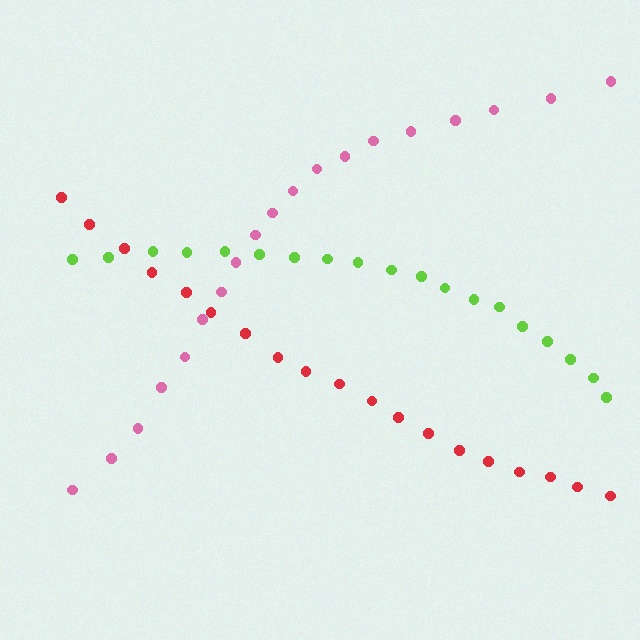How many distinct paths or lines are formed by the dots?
There are 3 distinct paths.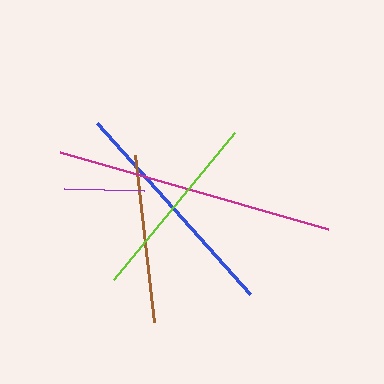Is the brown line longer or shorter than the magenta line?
The magenta line is longer than the brown line.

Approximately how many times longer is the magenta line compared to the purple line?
The magenta line is approximately 3.5 times the length of the purple line.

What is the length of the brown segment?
The brown segment is approximately 168 pixels long.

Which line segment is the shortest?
The purple line is the shortest at approximately 80 pixels.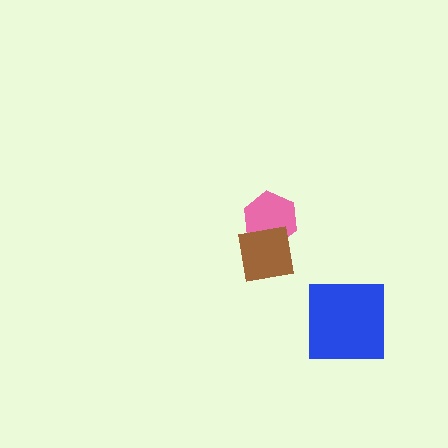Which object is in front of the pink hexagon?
The brown square is in front of the pink hexagon.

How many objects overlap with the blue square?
0 objects overlap with the blue square.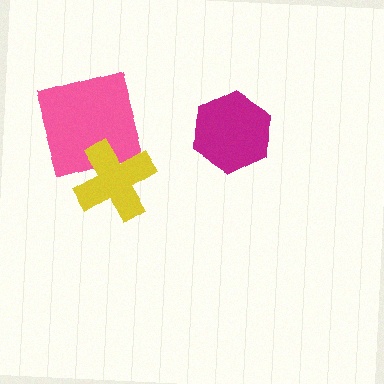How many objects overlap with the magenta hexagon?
0 objects overlap with the magenta hexagon.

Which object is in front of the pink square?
The yellow cross is in front of the pink square.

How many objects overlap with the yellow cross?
1 object overlaps with the yellow cross.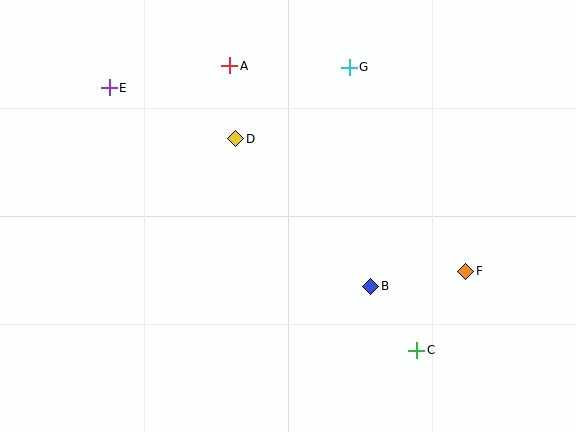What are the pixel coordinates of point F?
Point F is at (466, 271).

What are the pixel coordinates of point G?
Point G is at (349, 67).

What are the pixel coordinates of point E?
Point E is at (109, 88).